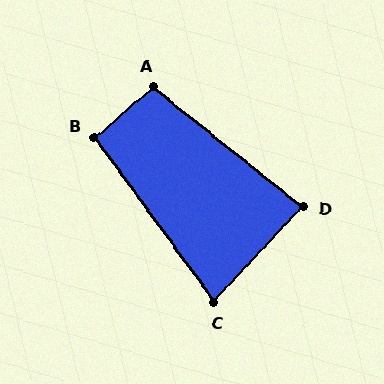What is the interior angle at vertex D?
Approximately 86 degrees (approximately right).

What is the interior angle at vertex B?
Approximately 94 degrees (approximately right).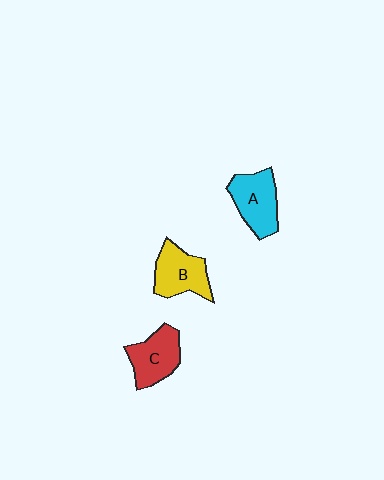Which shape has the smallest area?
Shape C (red).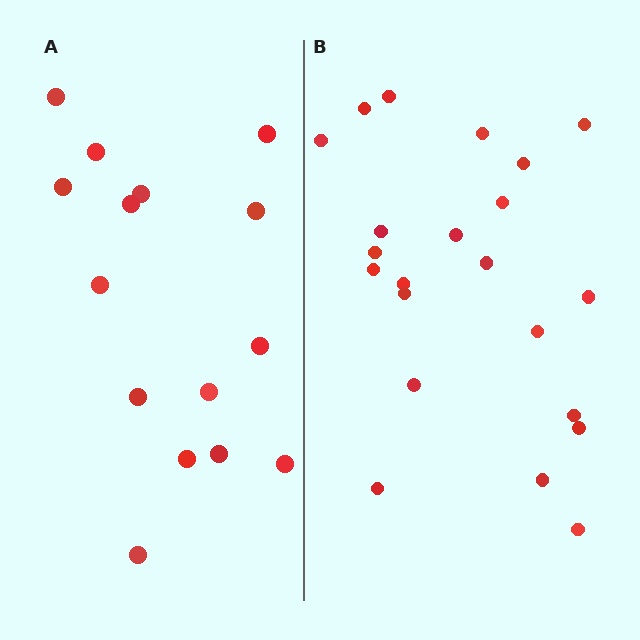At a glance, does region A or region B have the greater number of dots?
Region B (the right region) has more dots.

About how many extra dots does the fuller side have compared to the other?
Region B has roughly 8 or so more dots than region A.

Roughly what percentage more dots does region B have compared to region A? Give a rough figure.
About 45% more.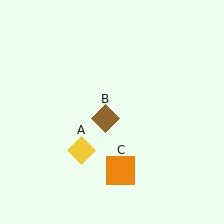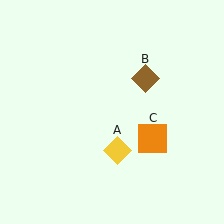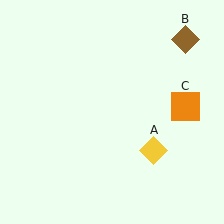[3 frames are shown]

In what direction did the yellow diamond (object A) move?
The yellow diamond (object A) moved right.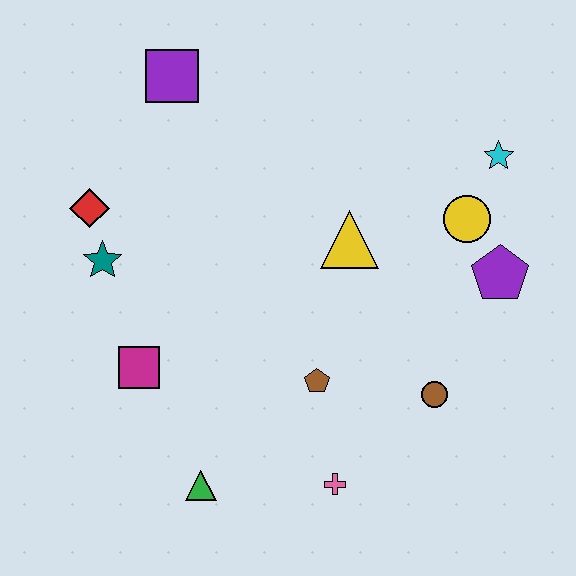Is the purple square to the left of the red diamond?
No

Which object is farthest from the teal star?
The cyan star is farthest from the teal star.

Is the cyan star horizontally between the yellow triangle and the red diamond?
No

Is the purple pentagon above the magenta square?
Yes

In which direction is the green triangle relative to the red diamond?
The green triangle is below the red diamond.